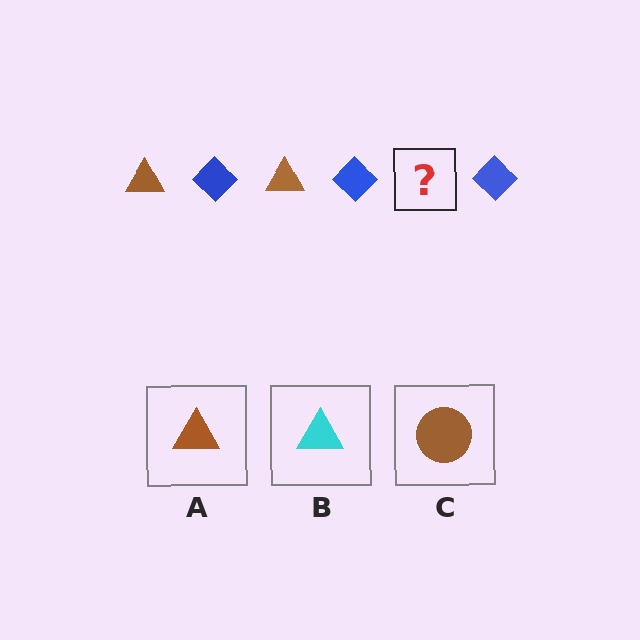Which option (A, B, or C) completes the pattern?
A.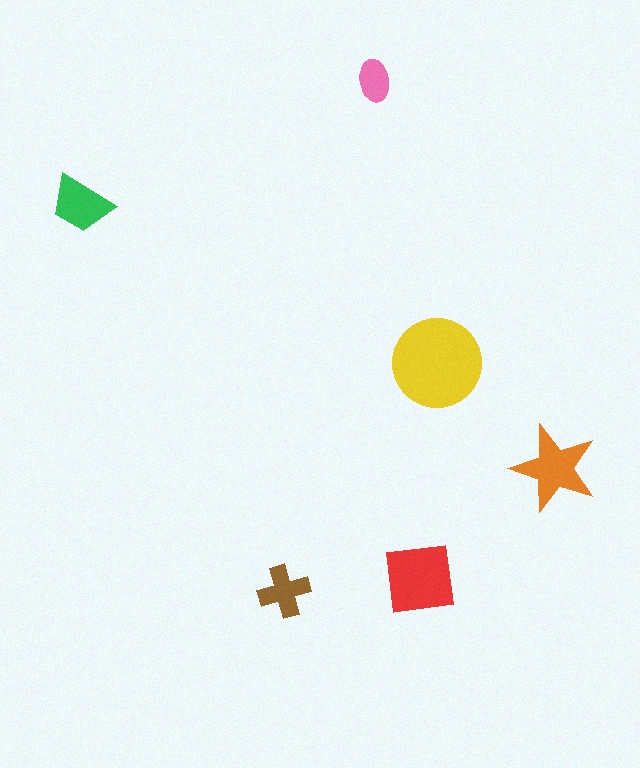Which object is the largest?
The yellow circle.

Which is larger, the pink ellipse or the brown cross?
The brown cross.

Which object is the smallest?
The pink ellipse.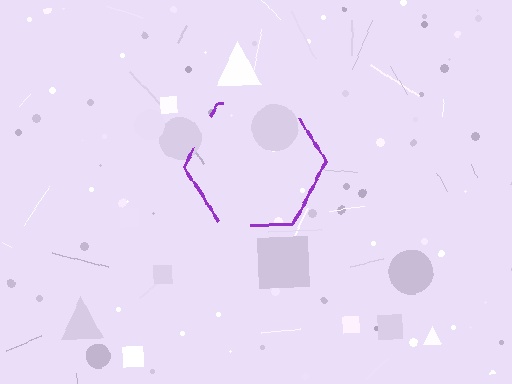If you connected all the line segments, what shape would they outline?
They would outline a hexagon.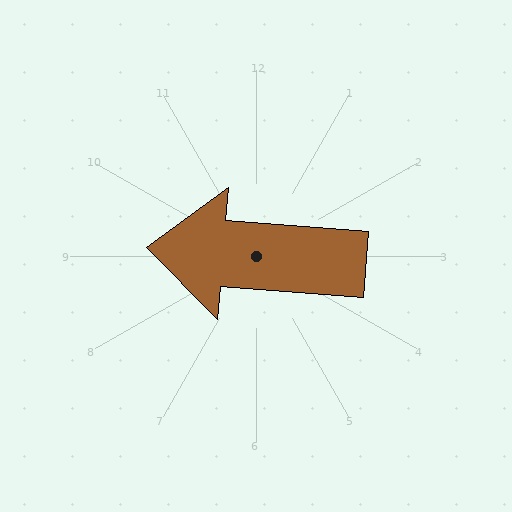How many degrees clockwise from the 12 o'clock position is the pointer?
Approximately 274 degrees.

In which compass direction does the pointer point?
West.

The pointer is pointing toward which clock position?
Roughly 9 o'clock.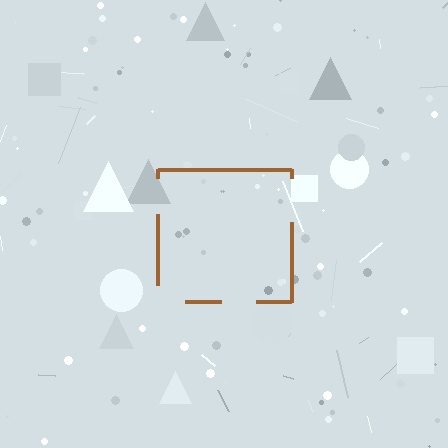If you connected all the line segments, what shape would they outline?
They would outline a square.